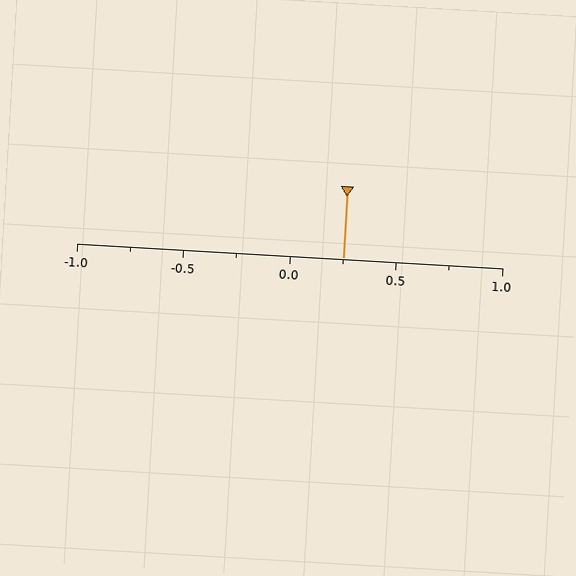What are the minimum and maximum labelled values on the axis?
The axis runs from -1.0 to 1.0.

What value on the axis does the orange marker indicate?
The marker indicates approximately 0.25.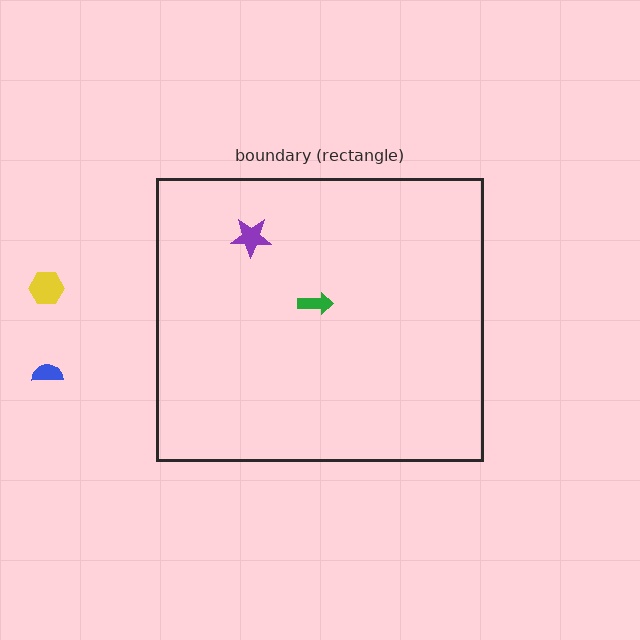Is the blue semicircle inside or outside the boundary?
Outside.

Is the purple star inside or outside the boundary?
Inside.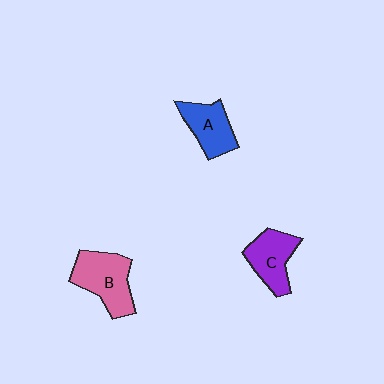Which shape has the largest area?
Shape B (pink).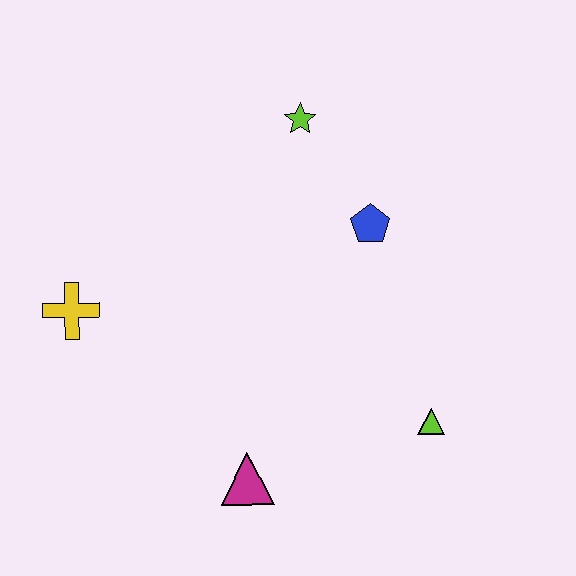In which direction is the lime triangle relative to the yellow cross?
The lime triangle is to the right of the yellow cross.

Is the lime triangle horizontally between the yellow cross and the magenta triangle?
No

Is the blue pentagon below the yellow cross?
No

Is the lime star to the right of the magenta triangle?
Yes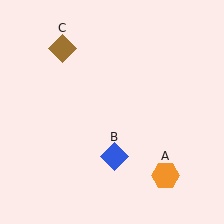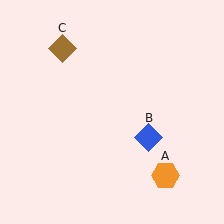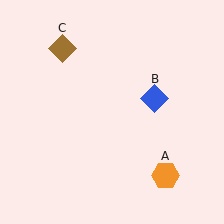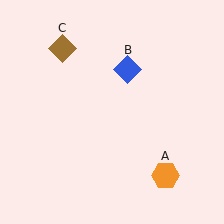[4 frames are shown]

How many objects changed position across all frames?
1 object changed position: blue diamond (object B).